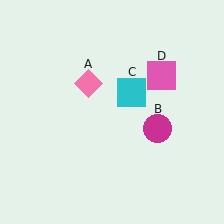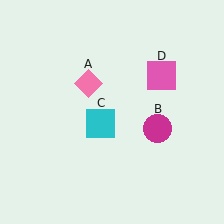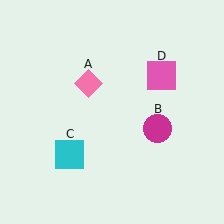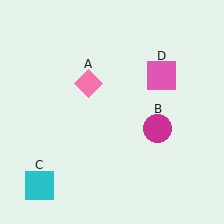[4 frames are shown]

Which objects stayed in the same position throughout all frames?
Pink diamond (object A) and magenta circle (object B) and pink square (object D) remained stationary.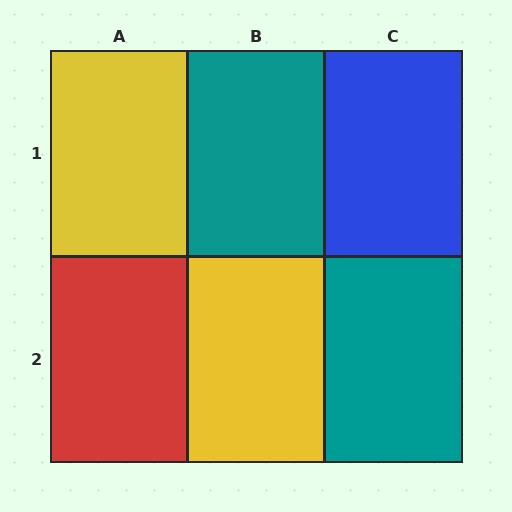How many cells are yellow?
2 cells are yellow.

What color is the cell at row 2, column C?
Teal.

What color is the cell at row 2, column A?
Red.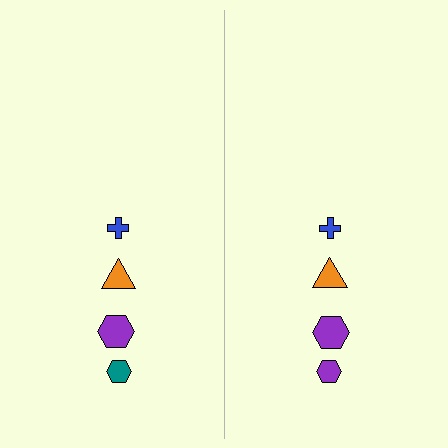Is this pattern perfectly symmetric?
No, the pattern is not perfectly symmetric. The purple hexagon on the right side breaks the symmetry — its mirror counterpart is teal.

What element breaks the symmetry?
The purple hexagon on the right side breaks the symmetry — its mirror counterpart is teal.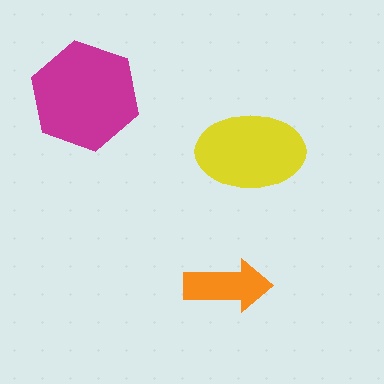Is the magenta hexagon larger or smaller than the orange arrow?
Larger.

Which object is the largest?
The magenta hexagon.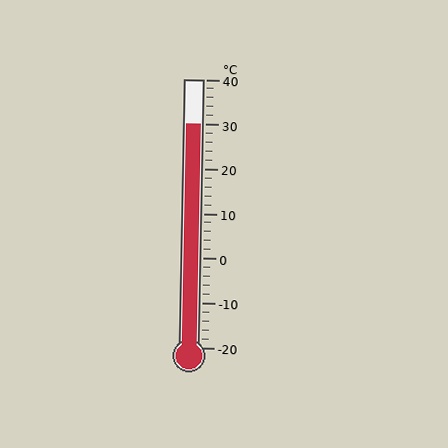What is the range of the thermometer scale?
The thermometer scale ranges from -20°C to 40°C.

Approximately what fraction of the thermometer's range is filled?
The thermometer is filled to approximately 85% of its range.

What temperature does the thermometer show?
The thermometer shows approximately 30°C.